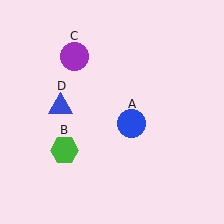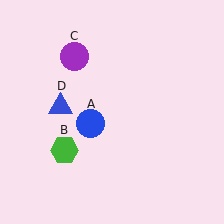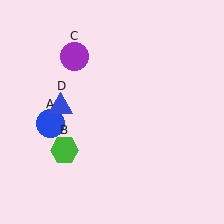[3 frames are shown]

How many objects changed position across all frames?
1 object changed position: blue circle (object A).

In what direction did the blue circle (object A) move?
The blue circle (object A) moved left.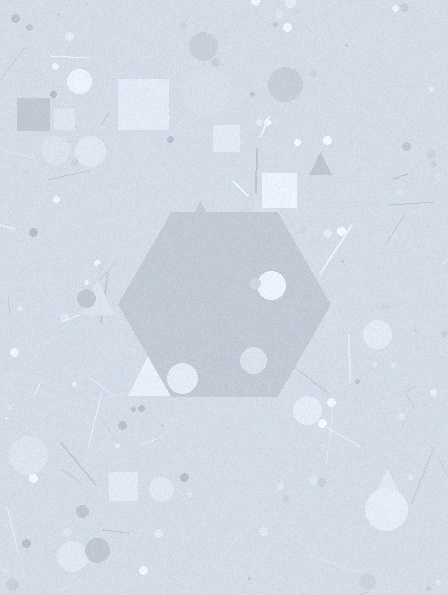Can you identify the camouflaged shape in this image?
The camouflaged shape is a hexagon.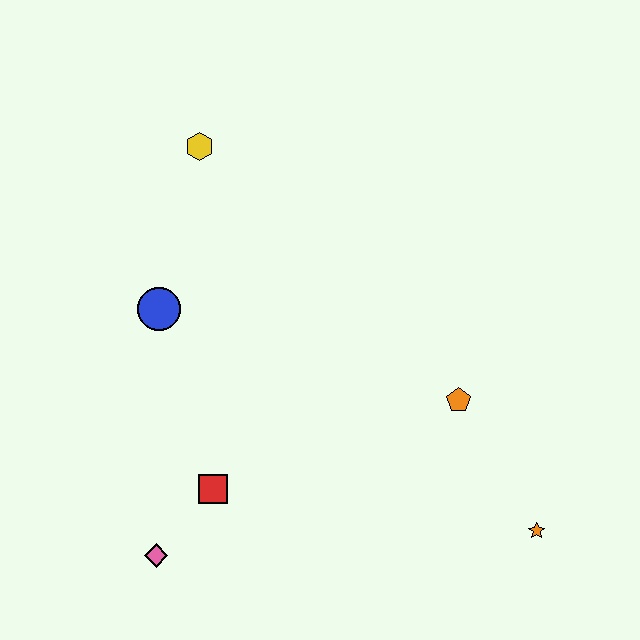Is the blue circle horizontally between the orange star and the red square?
No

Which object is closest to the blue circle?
The yellow hexagon is closest to the blue circle.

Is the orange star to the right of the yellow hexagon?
Yes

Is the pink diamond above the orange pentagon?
No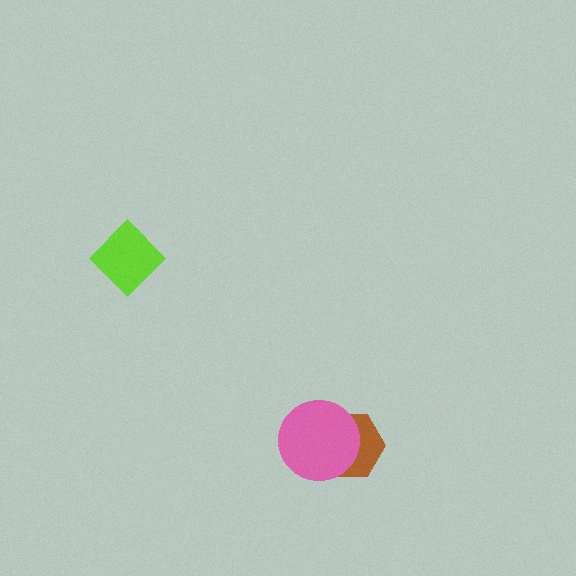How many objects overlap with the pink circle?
1 object overlaps with the pink circle.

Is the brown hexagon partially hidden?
Yes, it is partially covered by another shape.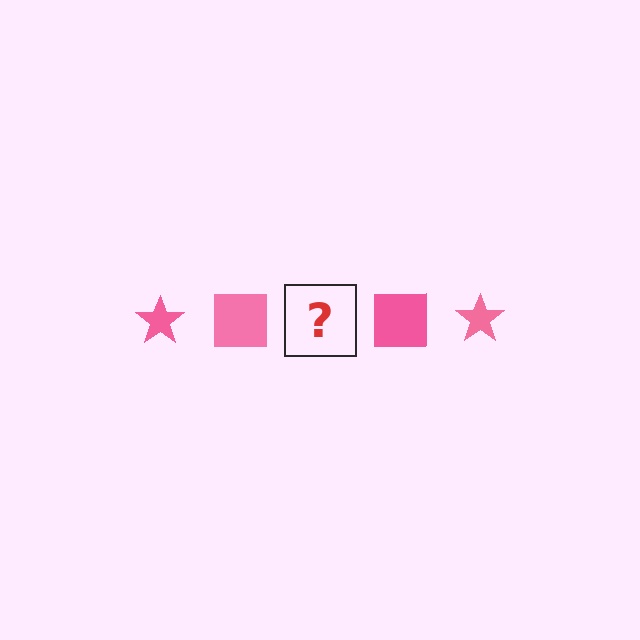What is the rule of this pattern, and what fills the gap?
The rule is that the pattern cycles through star, square shapes in pink. The gap should be filled with a pink star.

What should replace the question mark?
The question mark should be replaced with a pink star.